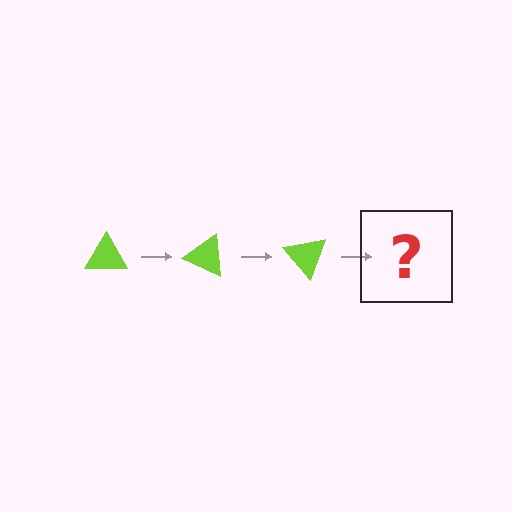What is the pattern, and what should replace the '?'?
The pattern is that the triangle rotates 25 degrees each step. The '?' should be a lime triangle rotated 75 degrees.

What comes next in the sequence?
The next element should be a lime triangle rotated 75 degrees.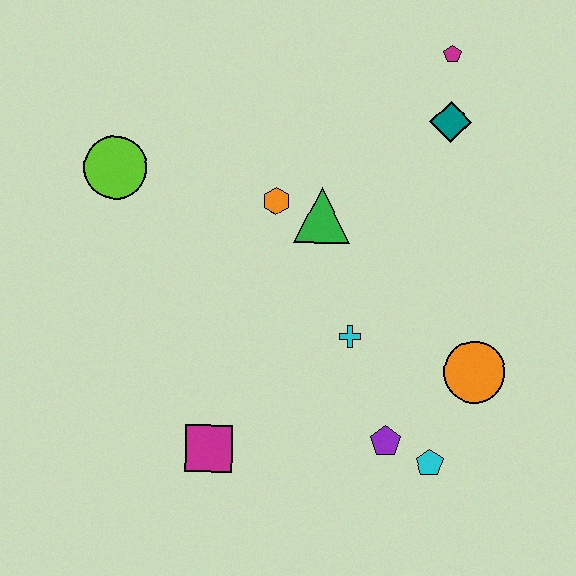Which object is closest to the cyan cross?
The purple pentagon is closest to the cyan cross.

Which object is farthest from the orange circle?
The lime circle is farthest from the orange circle.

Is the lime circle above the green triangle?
Yes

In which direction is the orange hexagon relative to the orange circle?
The orange hexagon is to the left of the orange circle.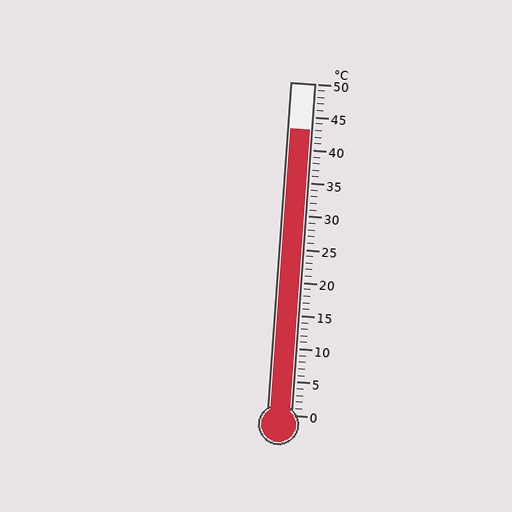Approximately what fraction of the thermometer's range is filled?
The thermometer is filled to approximately 85% of its range.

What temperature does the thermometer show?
The thermometer shows approximately 43°C.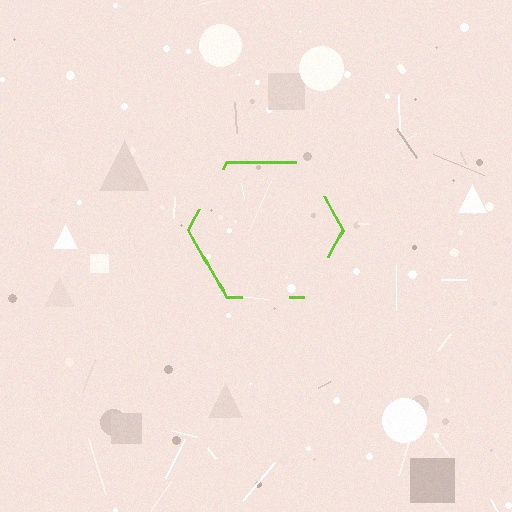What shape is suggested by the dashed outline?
The dashed outline suggests a hexagon.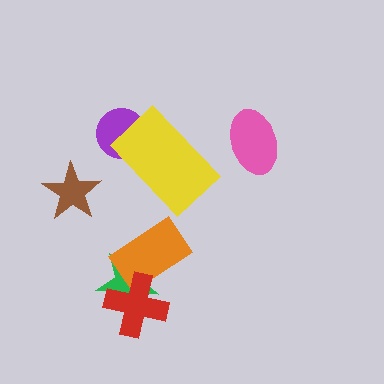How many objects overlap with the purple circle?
1 object overlaps with the purple circle.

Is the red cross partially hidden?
No, no other shape covers it.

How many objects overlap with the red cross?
2 objects overlap with the red cross.